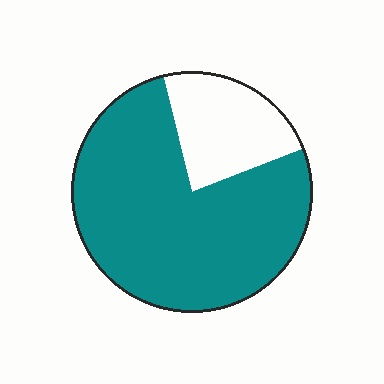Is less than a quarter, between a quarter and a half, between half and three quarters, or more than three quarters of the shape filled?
More than three quarters.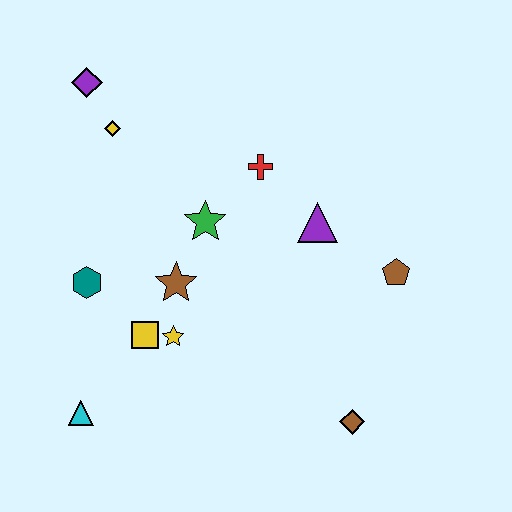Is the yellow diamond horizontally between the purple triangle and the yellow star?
No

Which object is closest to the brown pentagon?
The purple triangle is closest to the brown pentagon.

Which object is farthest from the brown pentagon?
The purple diamond is farthest from the brown pentagon.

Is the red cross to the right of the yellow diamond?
Yes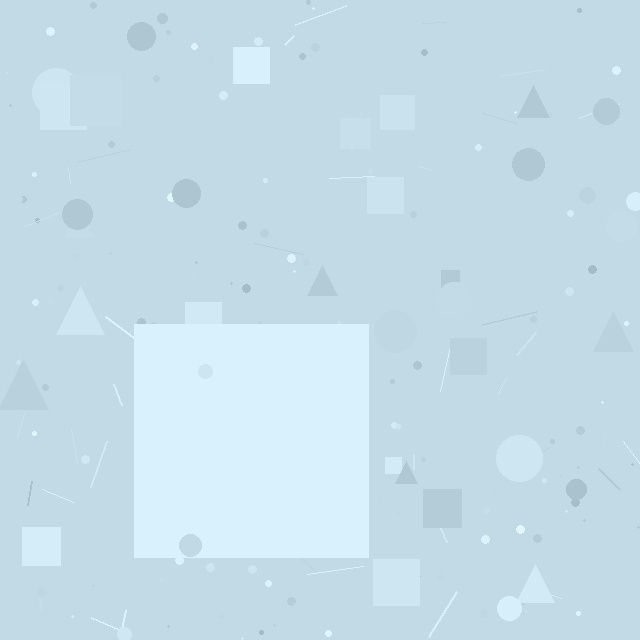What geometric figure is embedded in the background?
A square is embedded in the background.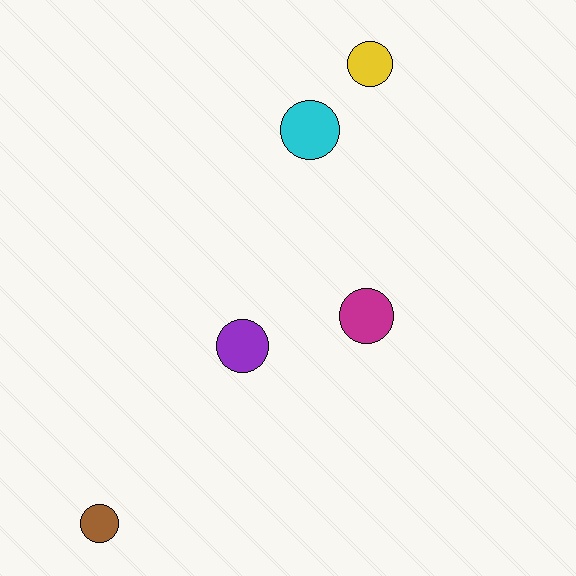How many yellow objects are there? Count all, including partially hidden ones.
There is 1 yellow object.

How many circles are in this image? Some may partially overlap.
There are 5 circles.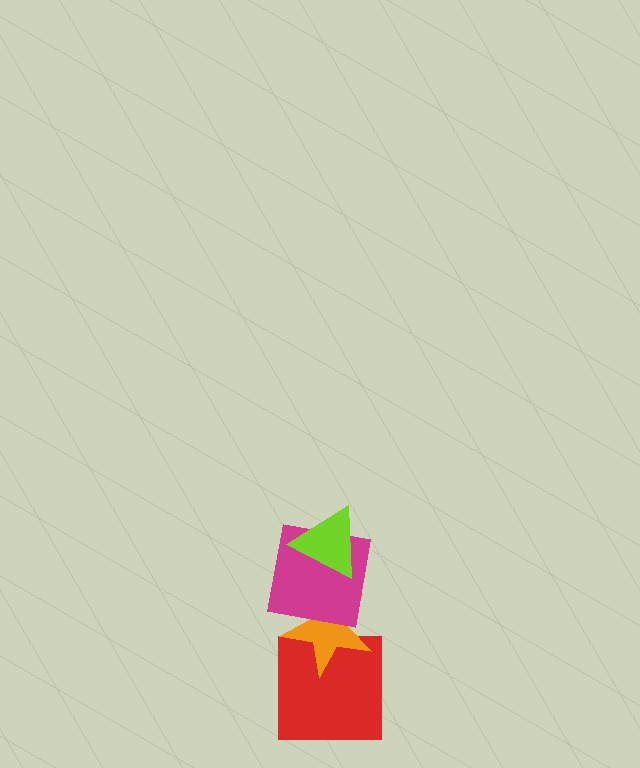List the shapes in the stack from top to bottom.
From top to bottom: the lime triangle, the magenta square, the orange star, the red square.